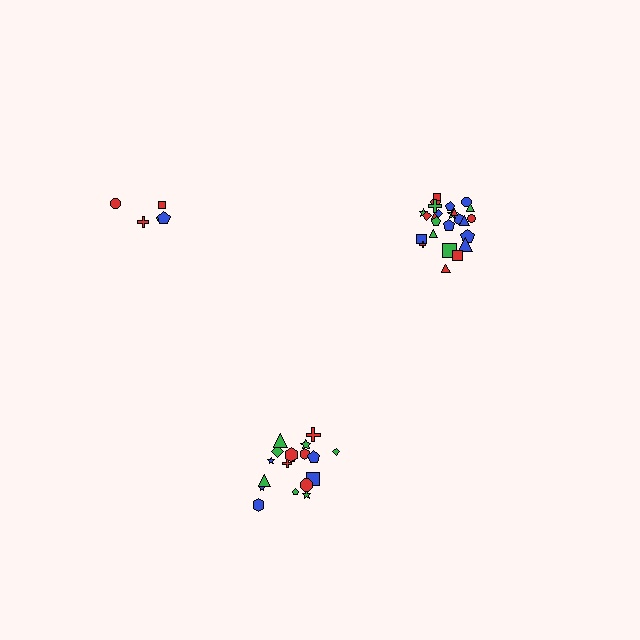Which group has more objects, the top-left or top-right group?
The top-right group.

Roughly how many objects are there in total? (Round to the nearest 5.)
Roughly 50 objects in total.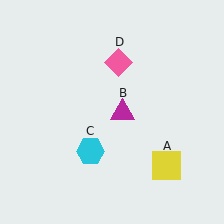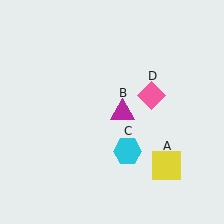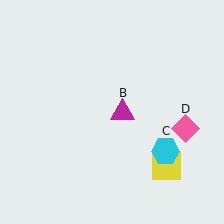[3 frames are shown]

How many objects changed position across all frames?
2 objects changed position: cyan hexagon (object C), pink diamond (object D).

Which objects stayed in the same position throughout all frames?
Yellow square (object A) and magenta triangle (object B) remained stationary.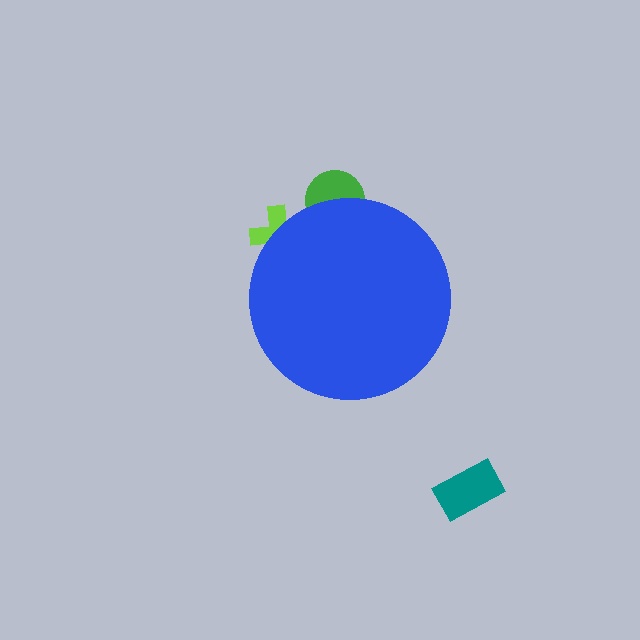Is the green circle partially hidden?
Yes, the green circle is partially hidden behind the blue circle.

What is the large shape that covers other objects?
A blue circle.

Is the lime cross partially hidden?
Yes, the lime cross is partially hidden behind the blue circle.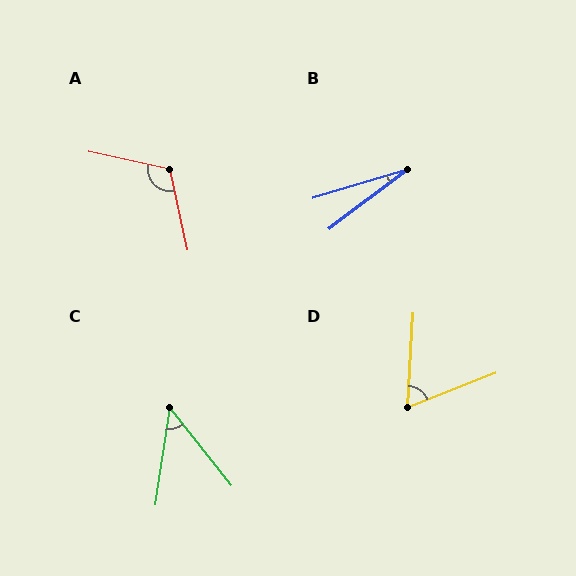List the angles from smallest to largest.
B (20°), C (47°), D (66°), A (115°).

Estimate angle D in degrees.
Approximately 66 degrees.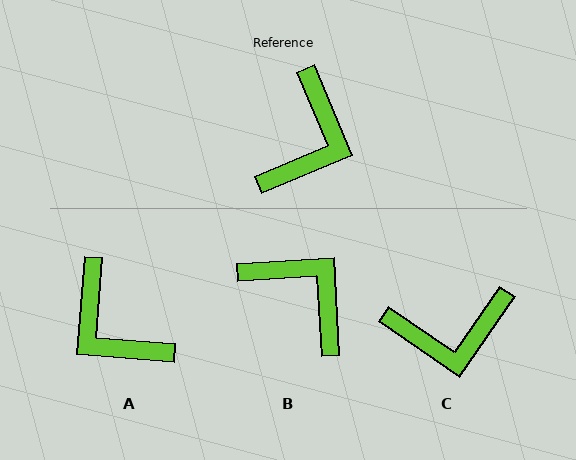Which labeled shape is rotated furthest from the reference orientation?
A, about 117 degrees away.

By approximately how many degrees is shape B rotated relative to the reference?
Approximately 70 degrees counter-clockwise.